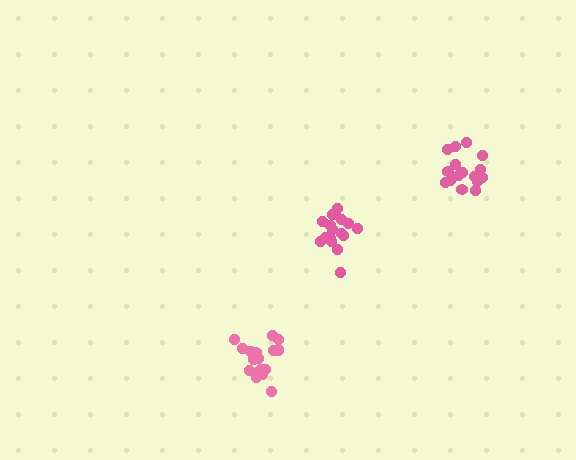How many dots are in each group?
Group 1: 18 dots, Group 2: 17 dots, Group 3: 17 dots (52 total).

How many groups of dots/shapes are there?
There are 3 groups.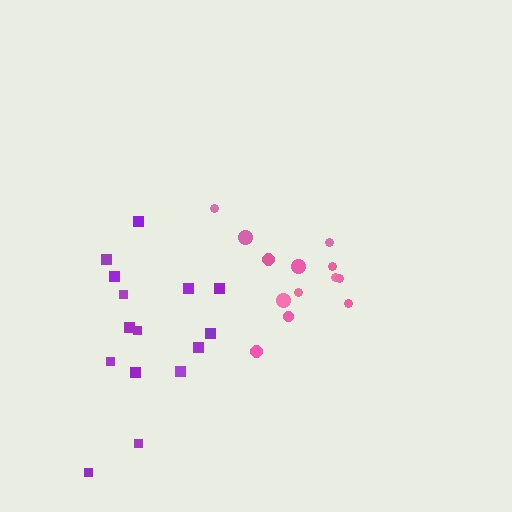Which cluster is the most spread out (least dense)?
Purple.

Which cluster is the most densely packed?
Pink.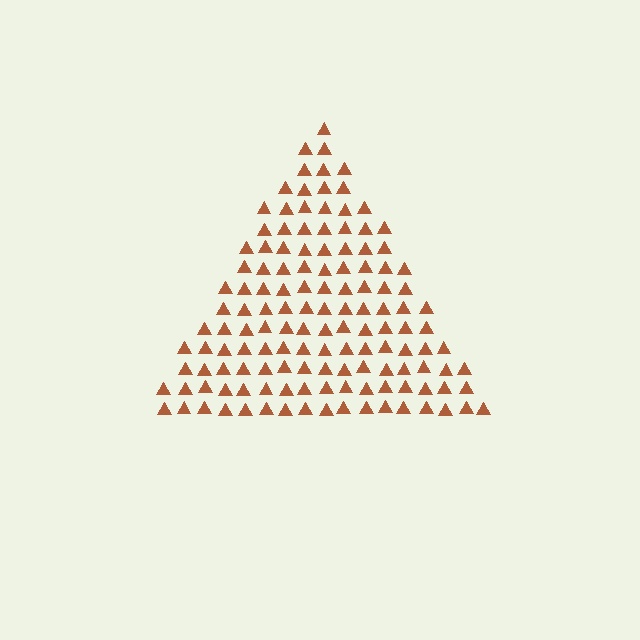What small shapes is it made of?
It is made of small triangles.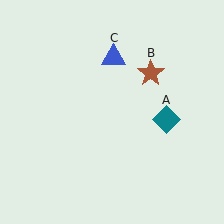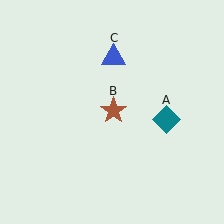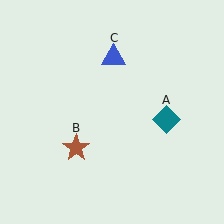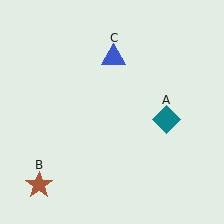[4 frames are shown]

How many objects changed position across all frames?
1 object changed position: brown star (object B).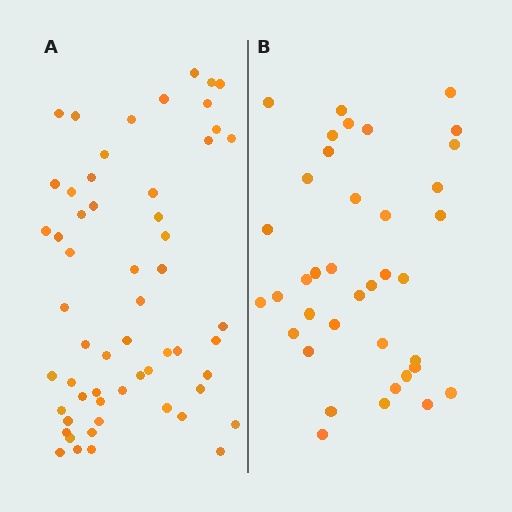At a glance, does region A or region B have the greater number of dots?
Region A (the left region) has more dots.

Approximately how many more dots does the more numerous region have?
Region A has approximately 20 more dots than region B.